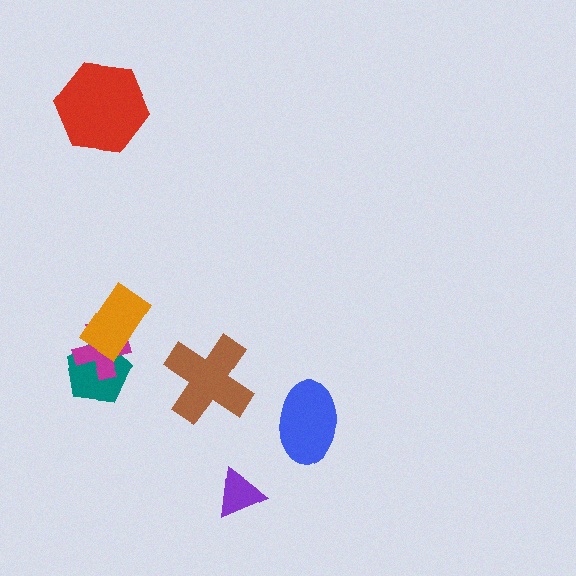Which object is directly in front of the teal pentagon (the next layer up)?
The magenta cross is directly in front of the teal pentagon.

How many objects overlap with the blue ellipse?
0 objects overlap with the blue ellipse.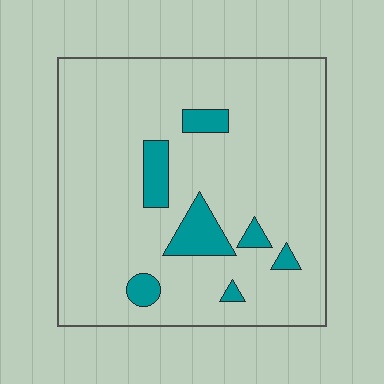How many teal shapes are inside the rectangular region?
7.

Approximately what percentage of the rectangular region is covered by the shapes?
Approximately 10%.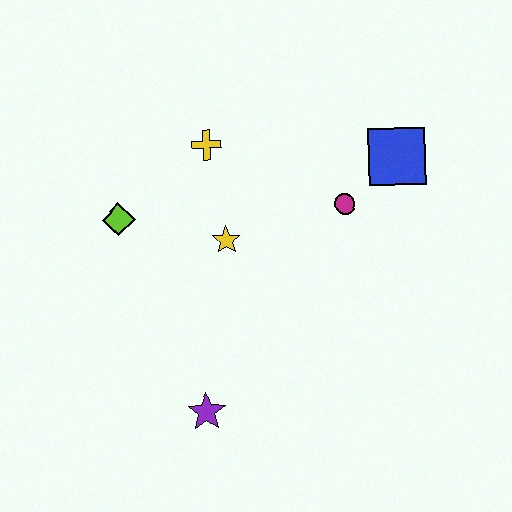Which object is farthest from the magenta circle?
The purple star is farthest from the magenta circle.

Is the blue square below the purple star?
No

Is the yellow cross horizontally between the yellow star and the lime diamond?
Yes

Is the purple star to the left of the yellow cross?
Yes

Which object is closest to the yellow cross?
The yellow star is closest to the yellow cross.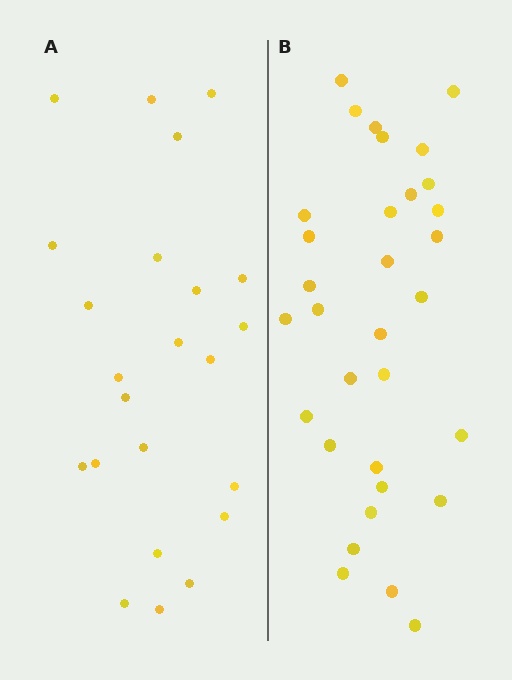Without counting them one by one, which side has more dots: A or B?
Region B (the right region) has more dots.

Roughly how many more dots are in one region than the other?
Region B has roughly 8 or so more dots than region A.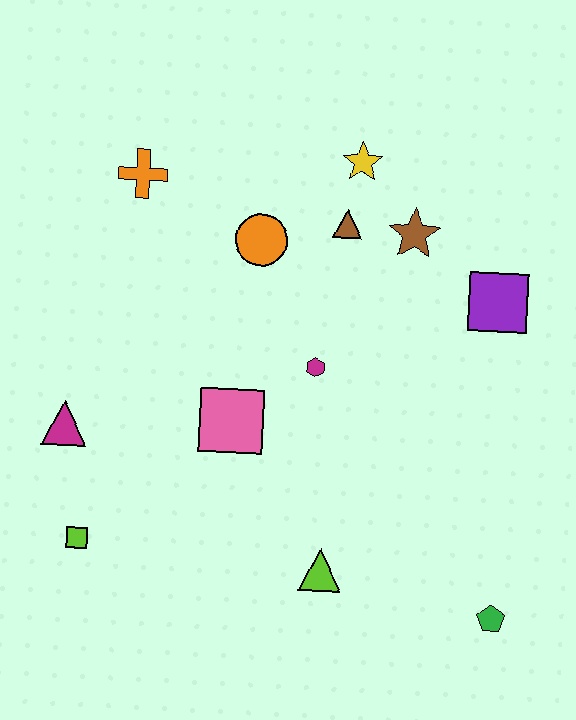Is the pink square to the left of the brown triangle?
Yes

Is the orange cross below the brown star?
No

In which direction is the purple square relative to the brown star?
The purple square is to the right of the brown star.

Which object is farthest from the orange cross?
The green pentagon is farthest from the orange cross.